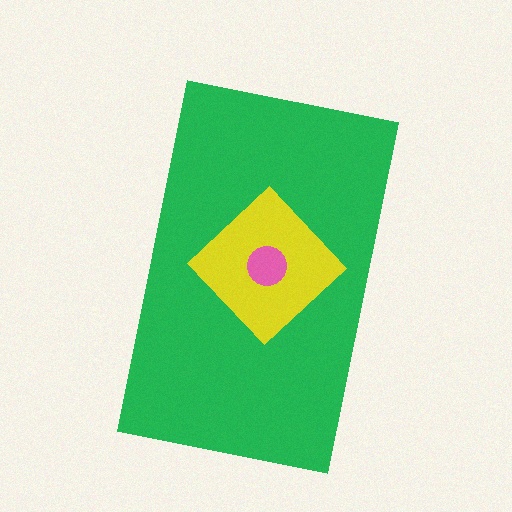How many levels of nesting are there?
3.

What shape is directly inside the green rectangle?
The yellow diamond.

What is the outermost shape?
The green rectangle.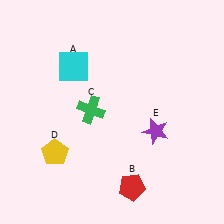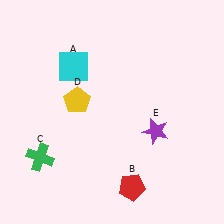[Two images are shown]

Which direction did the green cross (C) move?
The green cross (C) moved left.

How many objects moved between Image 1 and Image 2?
2 objects moved between the two images.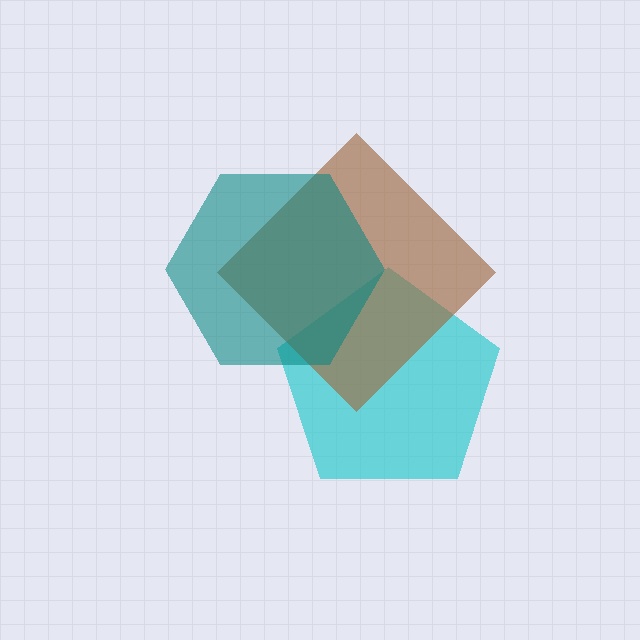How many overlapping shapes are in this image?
There are 3 overlapping shapes in the image.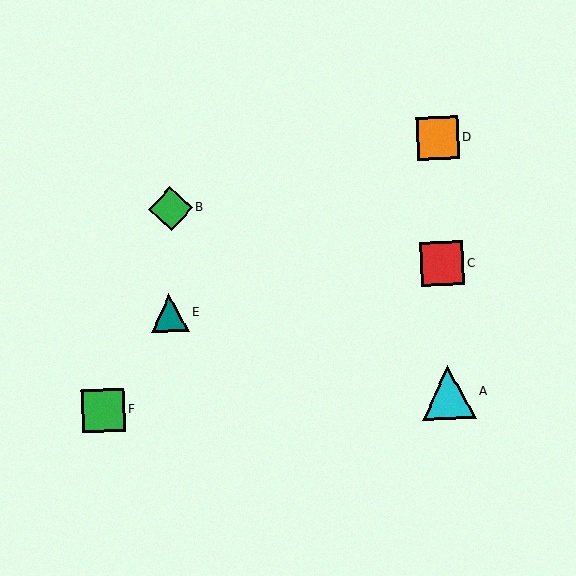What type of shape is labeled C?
Shape C is a red square.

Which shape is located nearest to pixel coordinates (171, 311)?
The teal triangle (labeled E) at (170, 313) is nearest to that location.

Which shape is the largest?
The cyan triangle (labeled A) is the largest.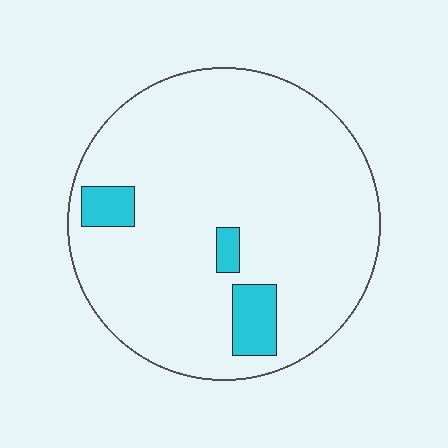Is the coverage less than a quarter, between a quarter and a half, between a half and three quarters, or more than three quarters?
Less than a quarter.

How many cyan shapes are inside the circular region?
3.